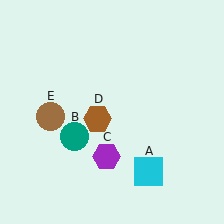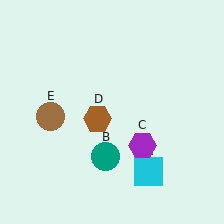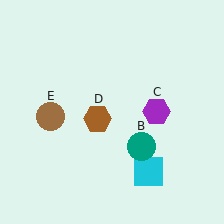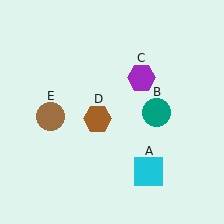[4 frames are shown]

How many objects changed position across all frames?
2 objects changed position: teal circle (object B), purple hexagon (object C).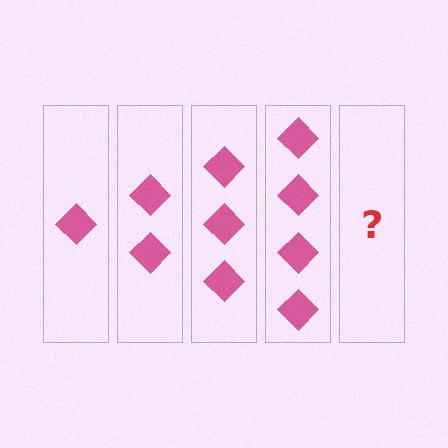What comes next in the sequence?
The next element should be 5 diamonds.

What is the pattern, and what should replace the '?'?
The pattern is that each step adds one more diamond. The '?' should be 5 diamonds.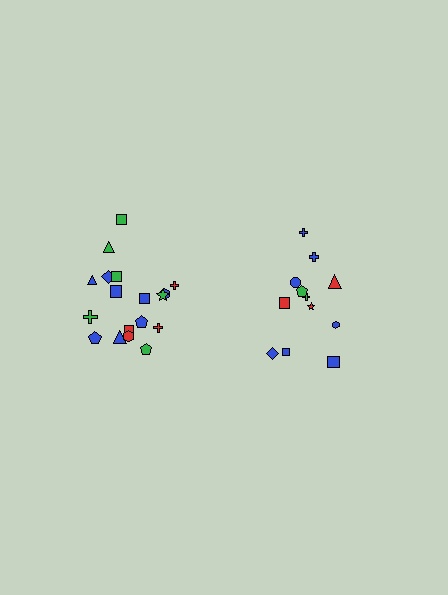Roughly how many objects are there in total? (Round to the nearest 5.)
Roughly 30 objects in total.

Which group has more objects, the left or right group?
The left group.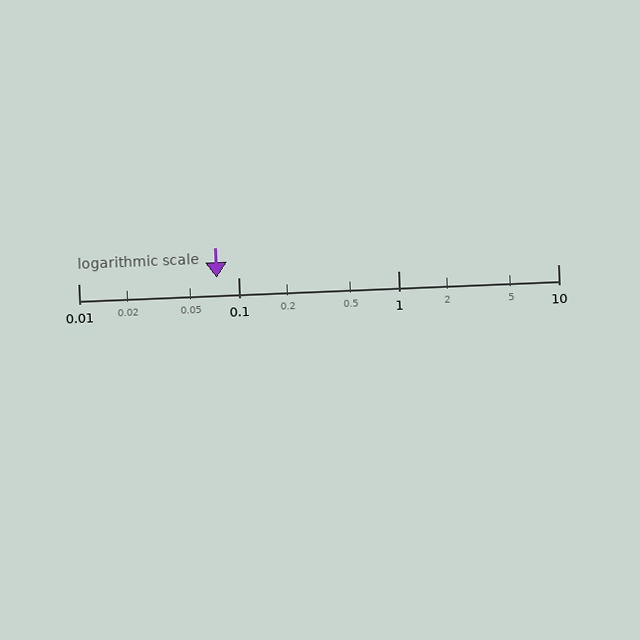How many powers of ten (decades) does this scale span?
The scale spans 3 decades, from 0.01 to 10.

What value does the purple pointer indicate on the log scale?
The pointer indicates approximately 0.073.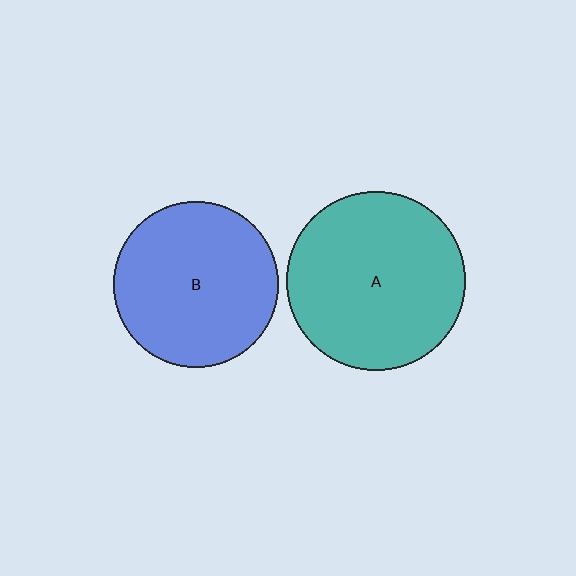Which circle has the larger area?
Circle A (teal).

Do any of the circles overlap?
No, none of the circles overlap.